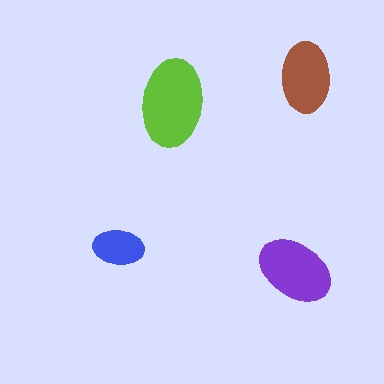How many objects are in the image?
There are 4 objects in the image.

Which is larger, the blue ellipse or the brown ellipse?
The brown one.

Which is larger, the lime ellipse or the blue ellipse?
The lime one.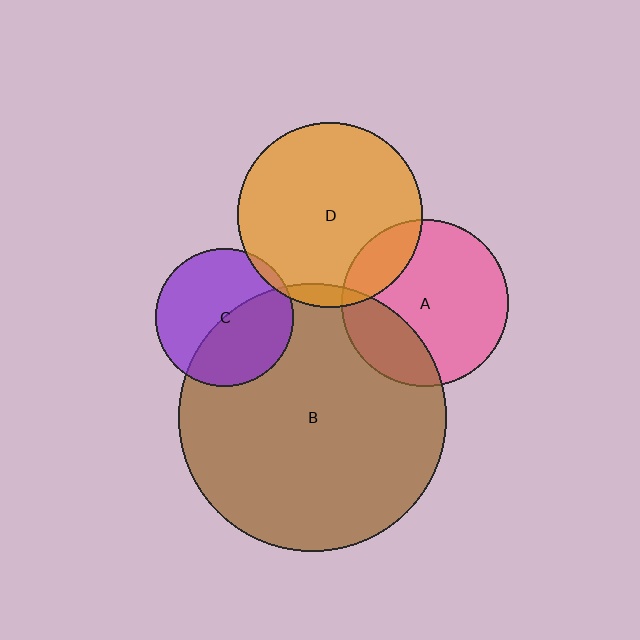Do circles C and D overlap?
Yes.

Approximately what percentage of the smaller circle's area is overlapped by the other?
Approximately 5%.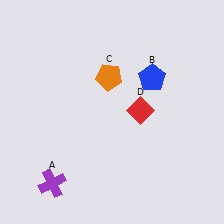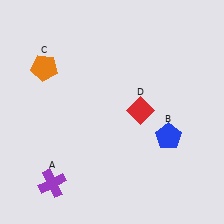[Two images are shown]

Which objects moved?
The objects that moved are: the blue pentagon (B), the orange pentagon (C).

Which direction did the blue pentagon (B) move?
The blue pentagon (B) moved down.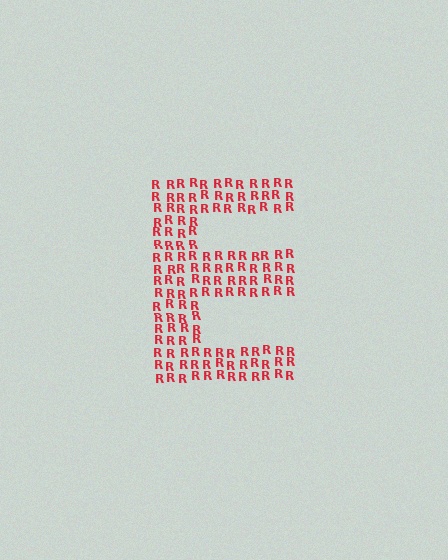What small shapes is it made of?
It is made of small letter R's.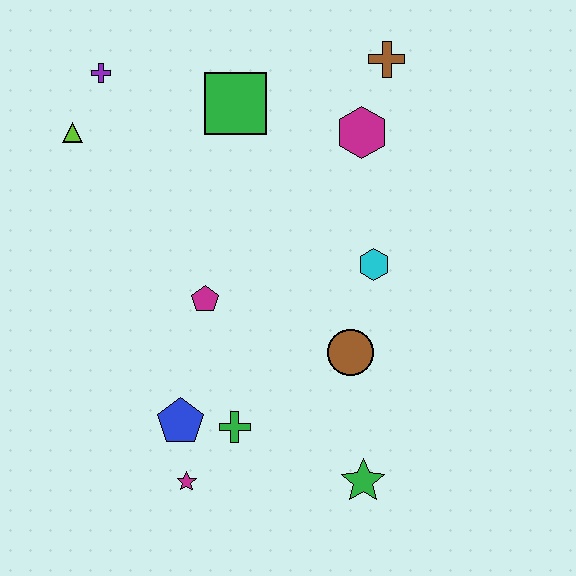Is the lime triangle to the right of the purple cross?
No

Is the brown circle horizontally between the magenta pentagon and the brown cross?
Yes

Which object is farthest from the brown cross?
The magenta star is farthest from the brown cross.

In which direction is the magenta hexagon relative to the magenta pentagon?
The magenta hexagon is above the magenta pentagon.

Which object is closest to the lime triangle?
The purple cross is closest to the lime triangle.